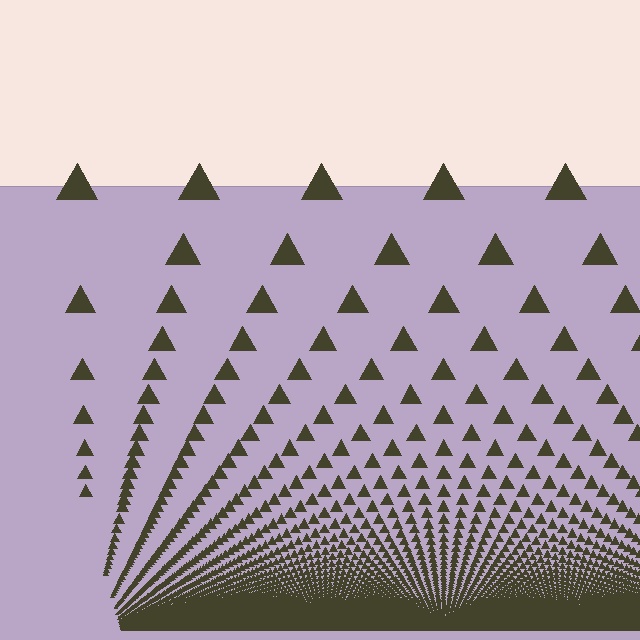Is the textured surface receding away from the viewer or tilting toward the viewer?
The surface appears to tilt toward the viewer. Texture elements get larger and sparser toward the top.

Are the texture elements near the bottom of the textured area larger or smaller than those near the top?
Smaller. The gradient is inverted — elements near the bottom are smaller and denser.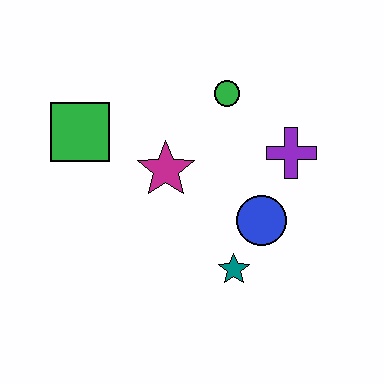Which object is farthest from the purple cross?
The green square is farthest from the purple cross.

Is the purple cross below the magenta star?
No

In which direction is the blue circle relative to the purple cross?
The blue circle is below the purple cross.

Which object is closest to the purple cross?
The blue circle is closest to the purple cross.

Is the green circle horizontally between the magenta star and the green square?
No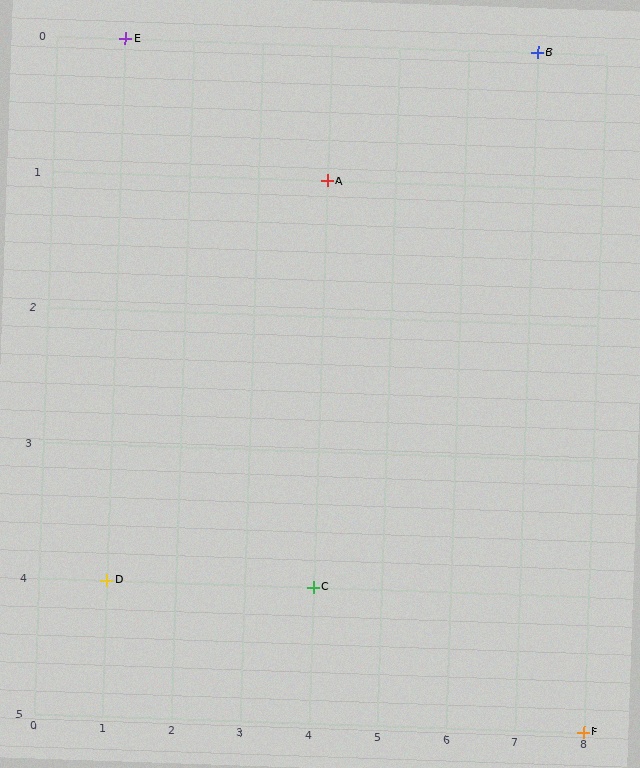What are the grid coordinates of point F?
Point F is at grid coordinates (8, 5).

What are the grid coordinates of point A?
Point A is at grid coordinates (4, 1).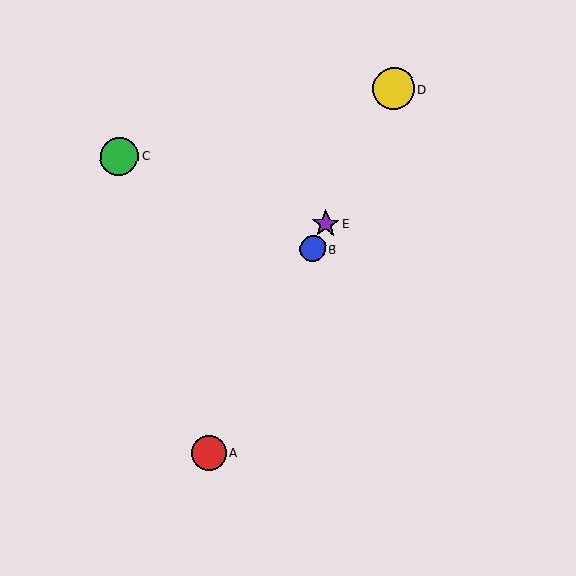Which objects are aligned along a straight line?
Objects A, B, D, E are aligned along a straight line.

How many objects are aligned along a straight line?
4 objects (A, B, D, E) are aligned along a straight line.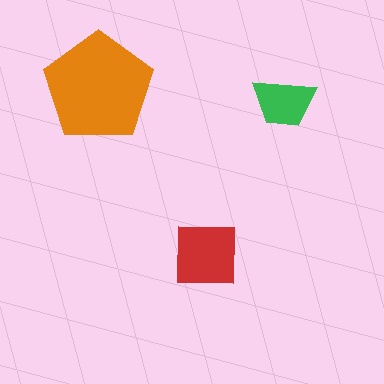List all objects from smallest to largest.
The green trapezoid, the red square, the orange pentagon.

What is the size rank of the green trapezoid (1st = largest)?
3rd.